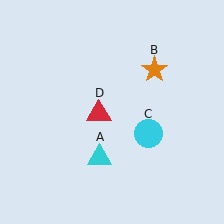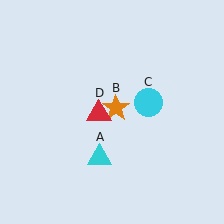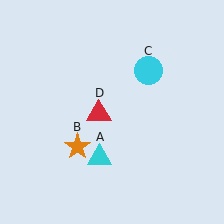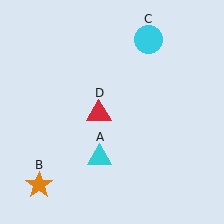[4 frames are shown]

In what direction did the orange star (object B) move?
The orange star (object B) moved down and to the left.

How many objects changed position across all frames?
2 objects changed position: orange star (object B), cyan circle (object C).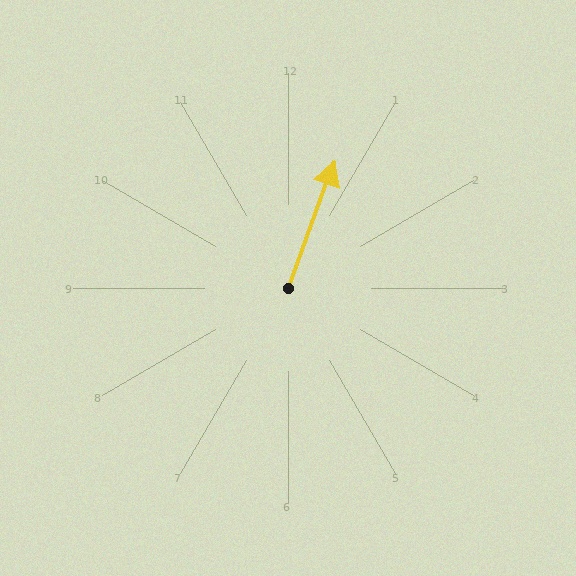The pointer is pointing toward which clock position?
Roughly 1 o'clock.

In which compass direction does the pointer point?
North.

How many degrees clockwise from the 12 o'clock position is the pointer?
Approximately 20 degrees.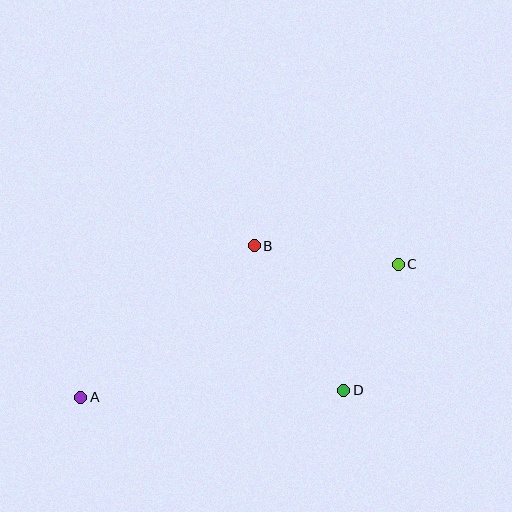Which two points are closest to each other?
Points C and D are closest to each other.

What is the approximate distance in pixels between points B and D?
The distance between B and D is approximately 170 pixels.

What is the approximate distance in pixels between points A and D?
The distance between A and D is approximately 263 pixels.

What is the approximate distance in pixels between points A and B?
The distance between A and B is approximately 230 pixels.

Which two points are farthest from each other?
Points A and C are farthest from each other.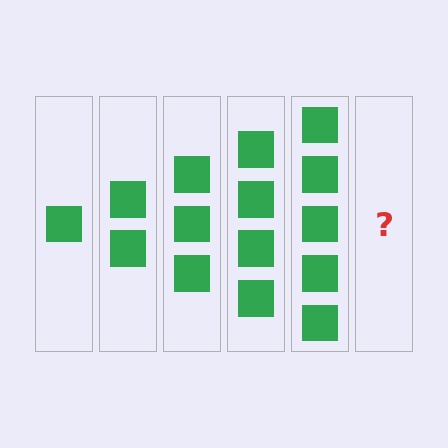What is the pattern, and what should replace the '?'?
The pattern is that each step adds one more square. The '?' should be 6 squares.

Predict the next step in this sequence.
The next step is 6 squares.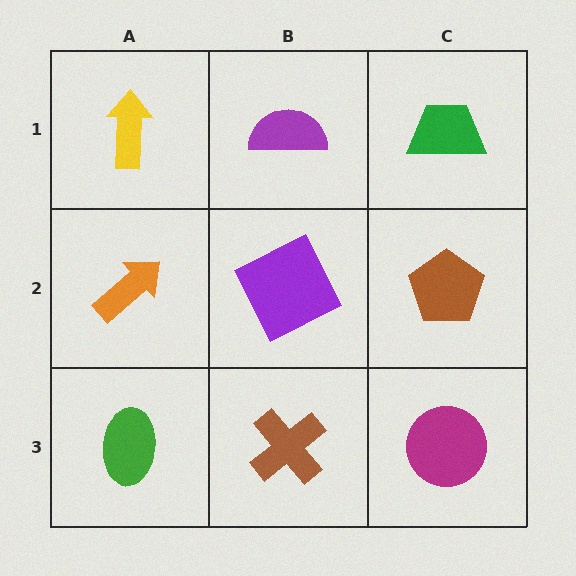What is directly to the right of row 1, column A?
A purple semicircle.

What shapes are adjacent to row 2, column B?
A purple semicircle (row 1, column B), a brown cross (row 3, column B), an orange arrow (row 2, column A), a brown pentagon (row 2, column C).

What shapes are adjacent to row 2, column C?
A green trapezoid (row 1, column C), a magenta circle (row 3, column C), a purple square (row 2, column B).